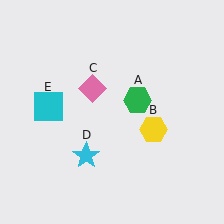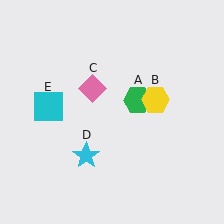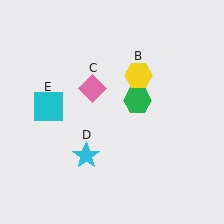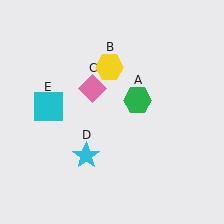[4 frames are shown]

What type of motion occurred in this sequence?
The yellow hexagon (object B) rotated counterclockwise around the center of the scene.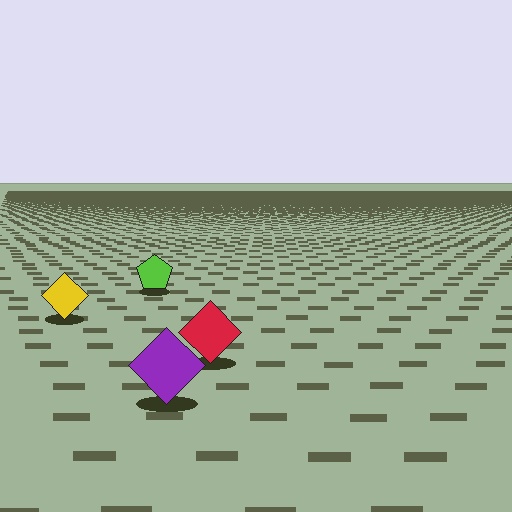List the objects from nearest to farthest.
From nearest to farthest: the purple diamond, the red diamond, the yellow diamond, the lime pentagon.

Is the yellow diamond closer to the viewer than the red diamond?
No. The red diamond is closer — you can tell from the texture gradient: the ground texture is coarser near it.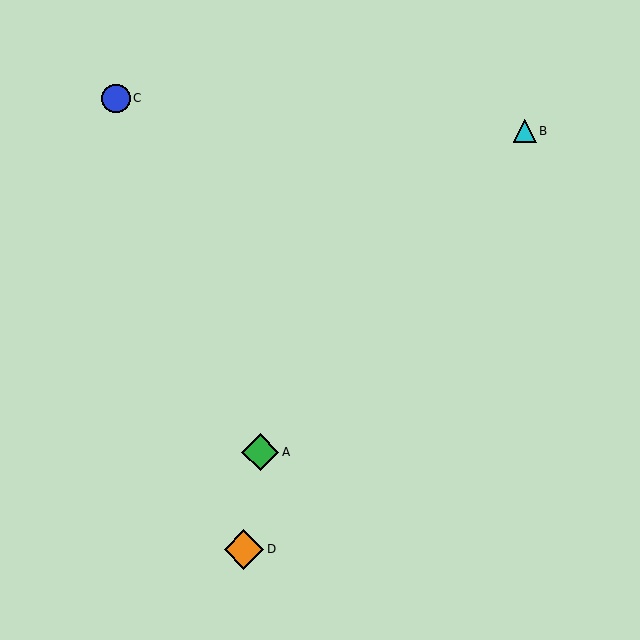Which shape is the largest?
The orange diamond (labeled D) is the largest.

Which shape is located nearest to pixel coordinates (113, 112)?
The blue circle (labeled C) at (116, 98) is nearest to that location.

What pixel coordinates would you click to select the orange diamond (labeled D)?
Click at (244, 549) to select the orange diamond D.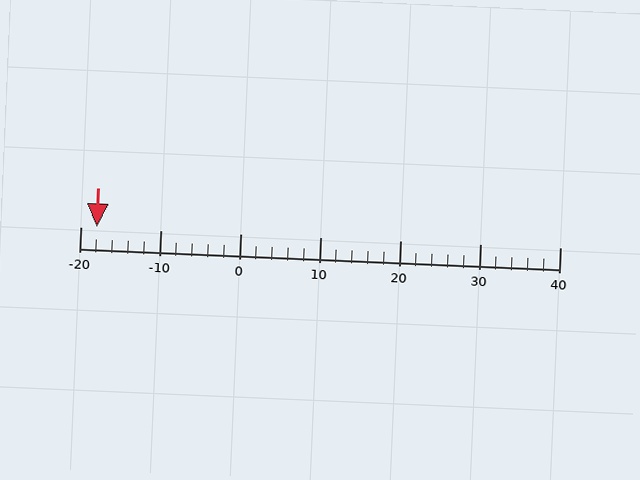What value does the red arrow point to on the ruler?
The red arrow points to approximately -18.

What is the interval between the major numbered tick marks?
The major tick marks are spaced 10 units apart.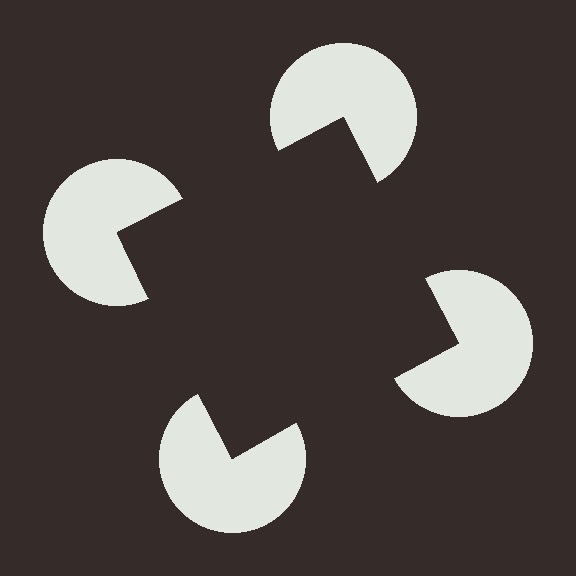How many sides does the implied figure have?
4 sides.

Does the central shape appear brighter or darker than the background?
It typically appears slightly darker than the background, even though no actual brightness change is drawn.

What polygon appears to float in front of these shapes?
An illusory square — its edges are inferred from the aligned wedge cuts in the pac-man discs, not physically drawn.